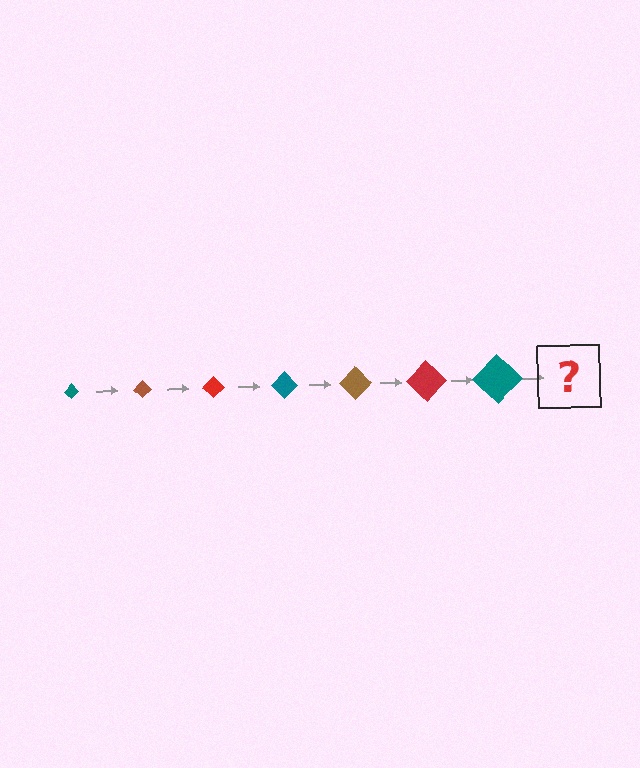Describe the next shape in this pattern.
It should be a brown diamond, larger than the previous one.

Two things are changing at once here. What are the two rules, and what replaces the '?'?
The two rules are that the diamond grows larger each step and the color cycles through teal, brown, and red. The '?' should be a brown diamond, larger than the previous one.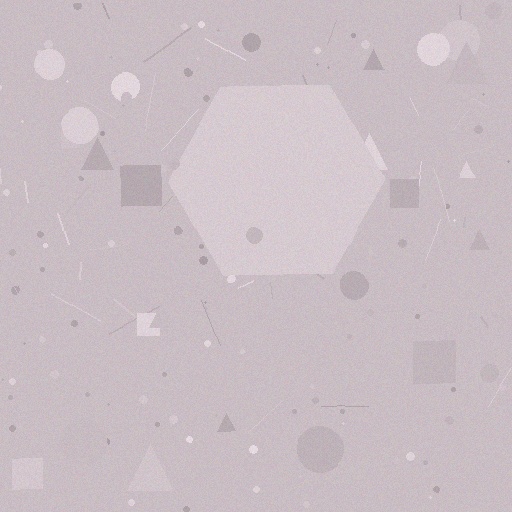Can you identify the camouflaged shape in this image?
The camouflaged shape is a hexagon.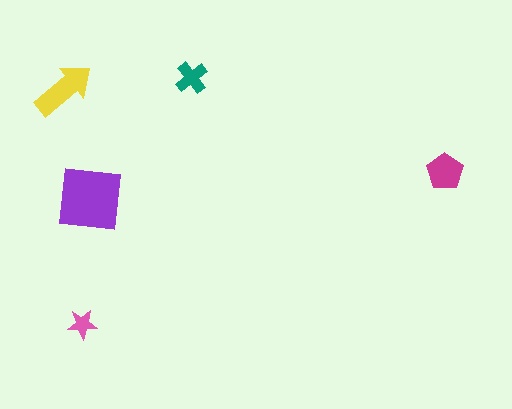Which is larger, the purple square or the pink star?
The purple square.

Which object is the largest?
The purple square.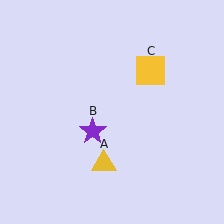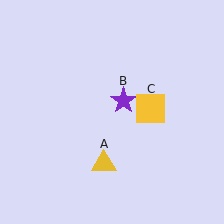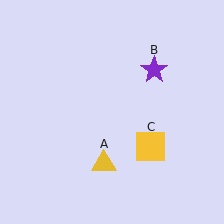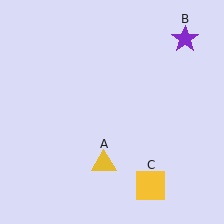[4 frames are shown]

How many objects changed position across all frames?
2 objects changed position: purple star (object B), yellow square (object C).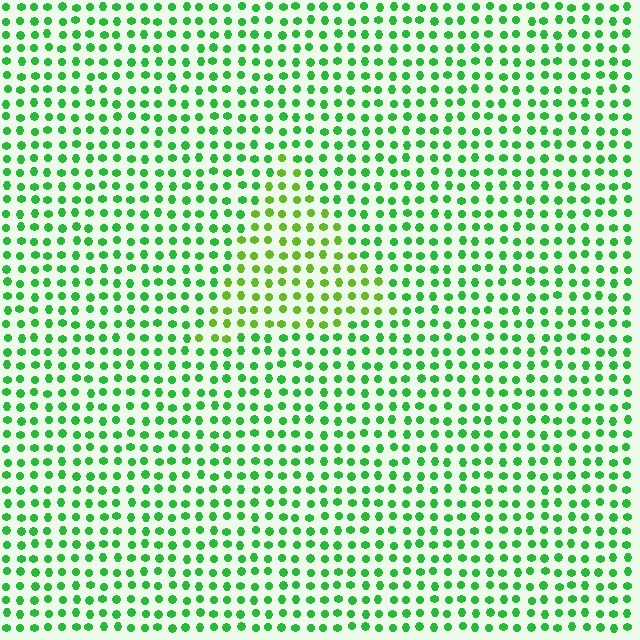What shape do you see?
I see a triangle.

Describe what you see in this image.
The image is filled with small green elements in a uniform arrangement. A triangle-shaped region is visible where the elements are tinted to a slightly different hue, forming a subtle color boundary.